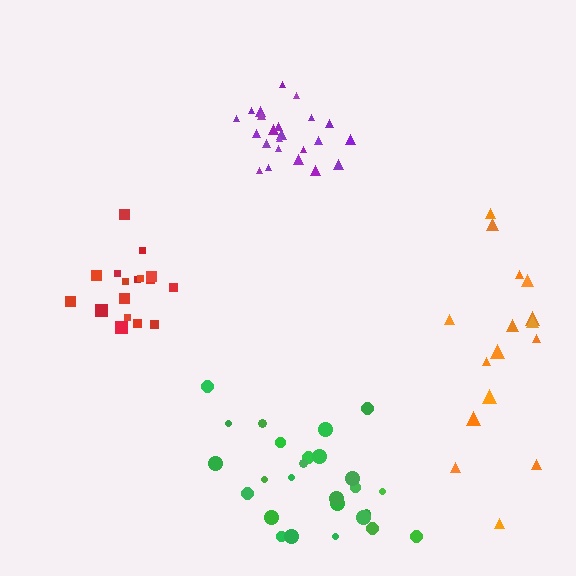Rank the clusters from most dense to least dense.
purple, red, green, orange.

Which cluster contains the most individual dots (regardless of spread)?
Green (26).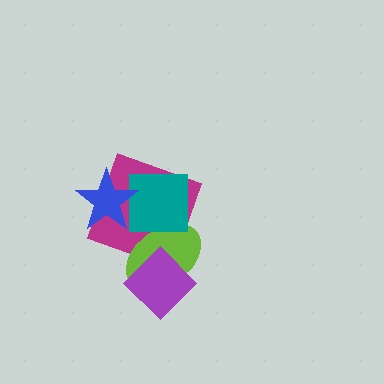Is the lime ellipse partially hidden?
Yes, it is partially covered by another shape.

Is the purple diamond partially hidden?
No, no other shape covers it.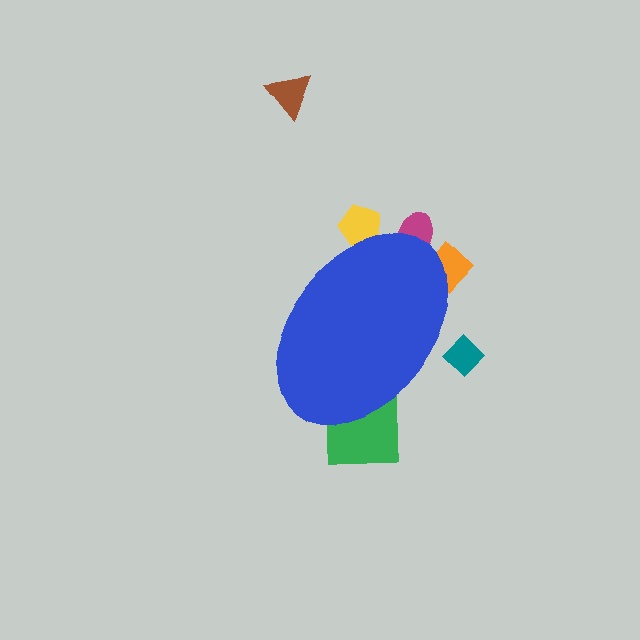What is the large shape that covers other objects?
A blue ellipse.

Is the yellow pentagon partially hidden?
Yes, the yellow pentagon is partially hidden behind the blue ellipse.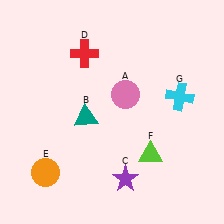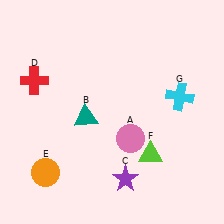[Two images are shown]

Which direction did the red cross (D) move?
The red cross (D) moved left.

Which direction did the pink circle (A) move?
The pink circle (A) moved down.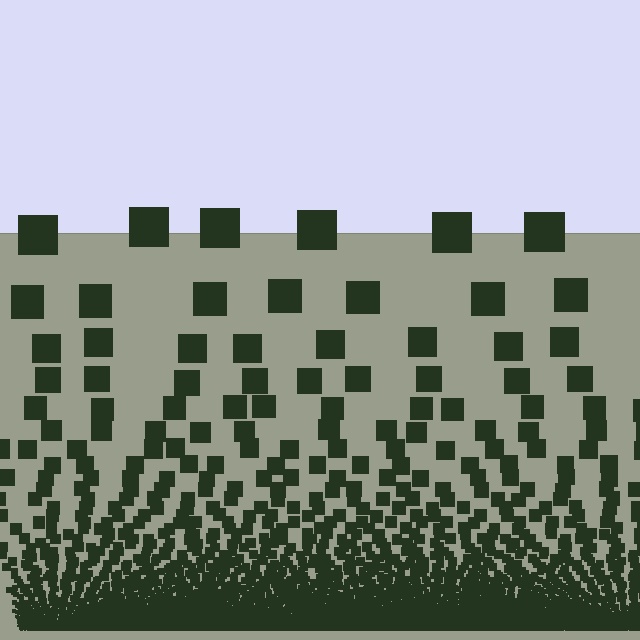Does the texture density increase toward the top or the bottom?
Density increases toward the bottom.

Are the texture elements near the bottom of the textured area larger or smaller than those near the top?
Smaller. The gradient is inverted — elements near the bottom are smaller and denser.